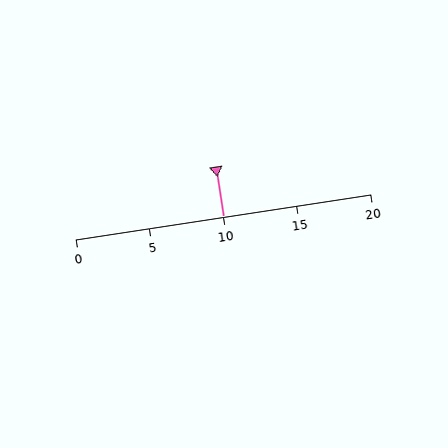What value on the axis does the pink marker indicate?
The marker indicates approximately 10.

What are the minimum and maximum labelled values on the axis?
The axis runs from 0 to 20.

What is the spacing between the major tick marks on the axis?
The major ticks are spaced 5 apart.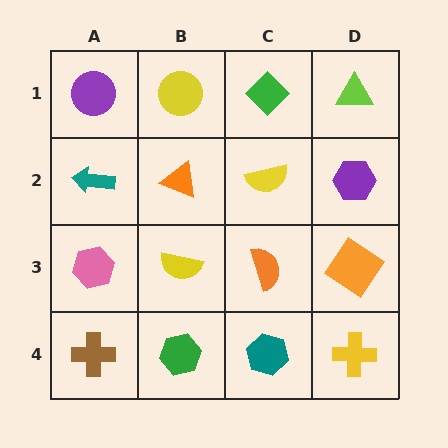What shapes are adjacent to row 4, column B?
A yellow semicircle (row 3, column B), a brown cross (row 4, column A), a teal hexagon (row 4, column C).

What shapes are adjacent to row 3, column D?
A purple hexagon (row 2, column D), a yellow cross (row 4, column D), an orange semicircle (row 3, column C).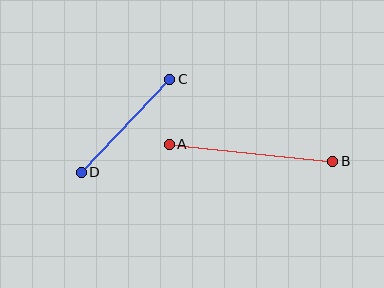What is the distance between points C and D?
The distance is approximately 129 pixels.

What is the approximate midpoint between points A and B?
The midpoint is at approximately (251, 153) pixels.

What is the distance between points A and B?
The distance is approximately 164 pixels.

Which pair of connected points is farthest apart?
Points A and B are farthest apart.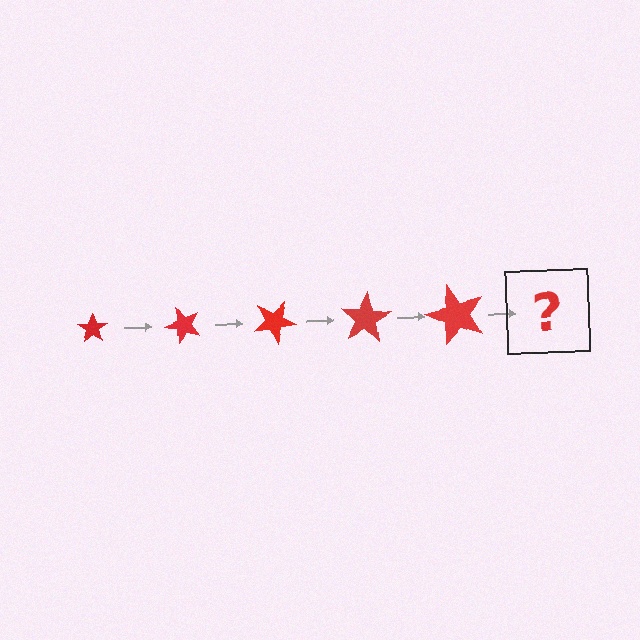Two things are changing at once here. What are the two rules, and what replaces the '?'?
The two rules are that the star grows larger each step and it rotates 50 degrees each step. The '?' should be a star, larger than the previous one and rotated 250 degrees from the start.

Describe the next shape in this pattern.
It should be a star, larger than the previous one and rotated 250 degrees from the start.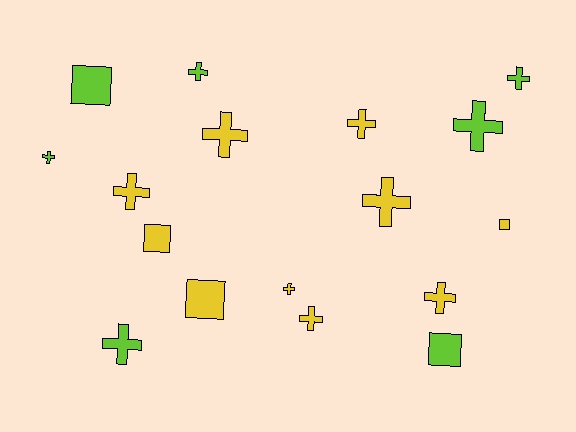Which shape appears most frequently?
Cross, with 12 objects.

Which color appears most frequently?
Yellow, with 10 objects.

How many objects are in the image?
There are 17 objects.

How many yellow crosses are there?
There are 7 yellow crosses.